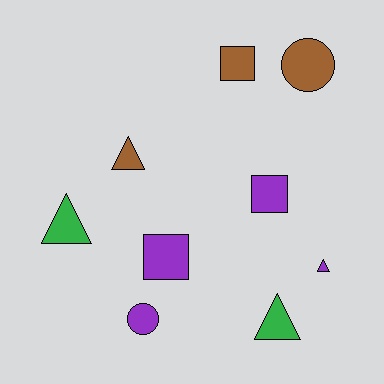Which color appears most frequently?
Purple, with 4 objects.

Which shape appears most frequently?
Triangle, with 4 objects.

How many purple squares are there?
There are 2 purple squares.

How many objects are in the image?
There are 9 objects.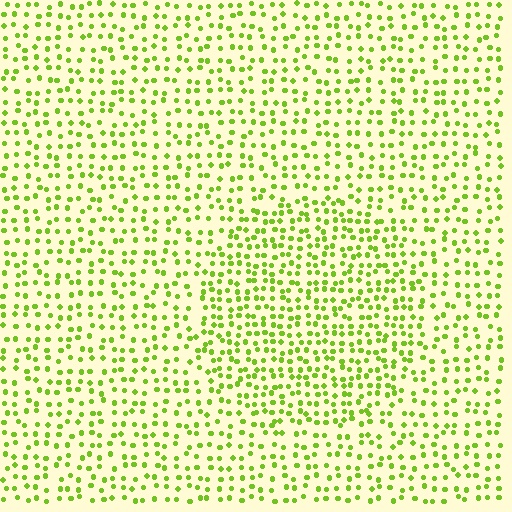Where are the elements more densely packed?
The elements are more densely packed inside the circle boundary.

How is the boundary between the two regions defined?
The boundary is defined by a change in element density (approximately 1.5x ratio). All elements are the same color, size, and shape.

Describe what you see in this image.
The image contains small lime elements arranged at two different densities. A circle-shaped region is visible where the elements are more densely packed than the surrounding area.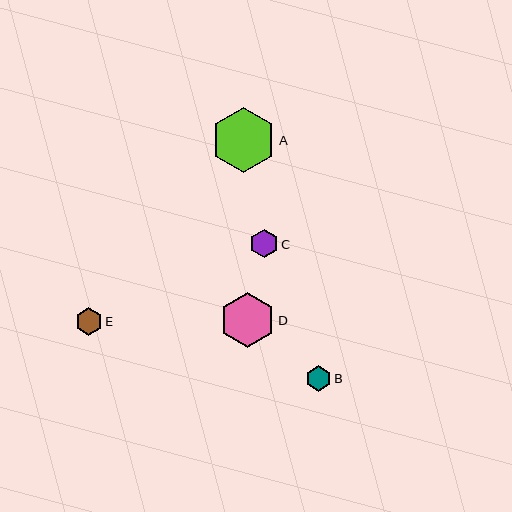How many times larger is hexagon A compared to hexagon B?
Hexagon A is approximately 2.5 times the size of hexagon B.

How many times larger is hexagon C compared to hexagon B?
Hexagon C is approximately 1.1 times the size of hexagon B.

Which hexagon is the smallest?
Hexagon B is the smallest with a size of approximately 25 pixels.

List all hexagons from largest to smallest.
From largest to smallest: A, D, C, E, B.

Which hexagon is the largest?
Hexagon A is the largest with a size of approximately 65 pixels.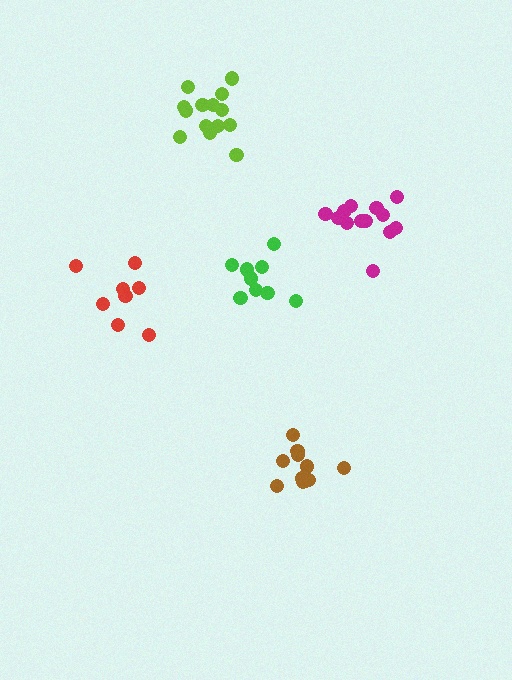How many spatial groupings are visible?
There are 5 spatial groupings.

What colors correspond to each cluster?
The clusters are colored: red, brown, green, lime, magenta.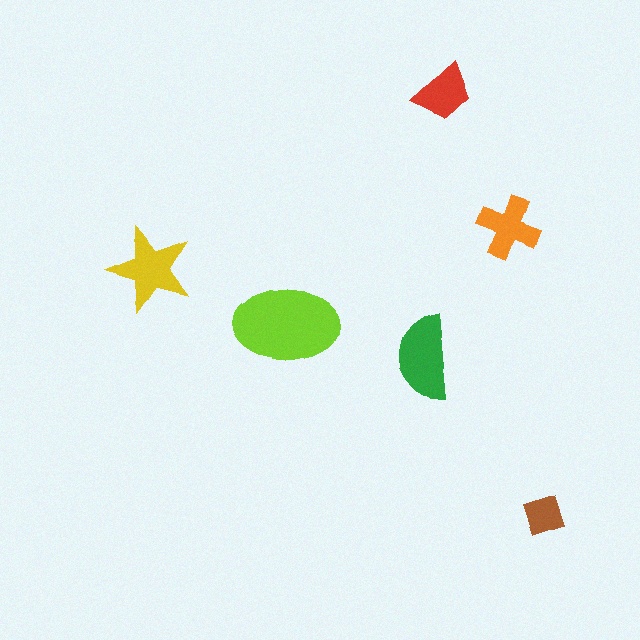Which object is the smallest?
The brown diamond.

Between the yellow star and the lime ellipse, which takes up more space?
The lime ellipse.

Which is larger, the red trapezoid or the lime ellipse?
The lime ellipse.